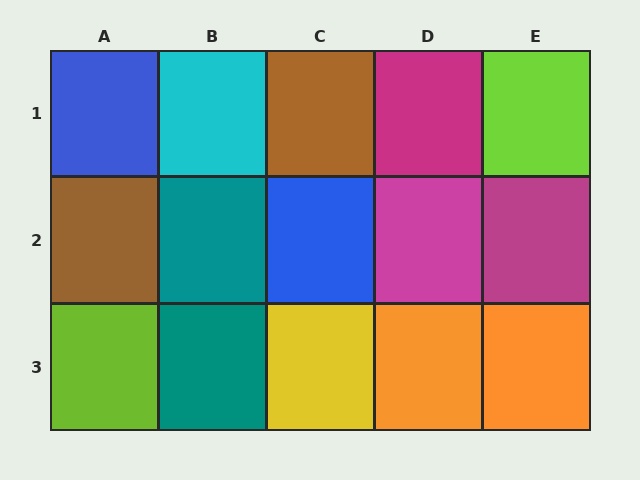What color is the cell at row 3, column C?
Yellow.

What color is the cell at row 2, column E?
Magenta.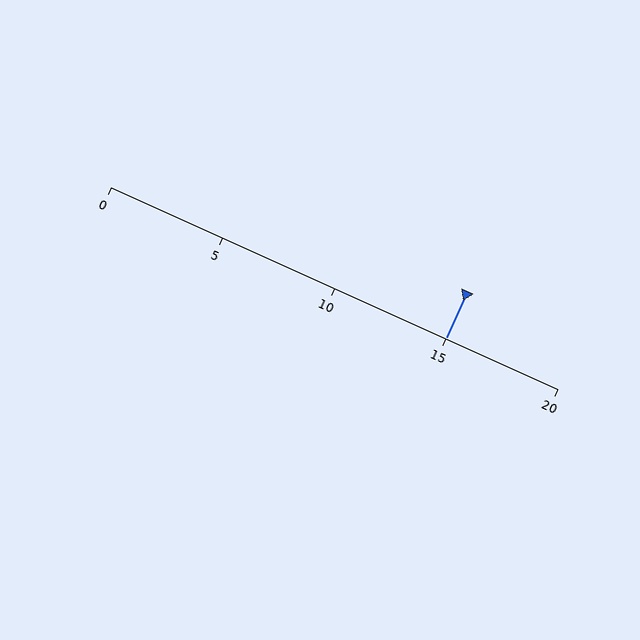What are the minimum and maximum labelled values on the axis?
The axis runs from 0 to 20.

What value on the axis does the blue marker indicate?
The marker indicates approximately 15.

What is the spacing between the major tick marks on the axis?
The major ticks are spaced 5 apart.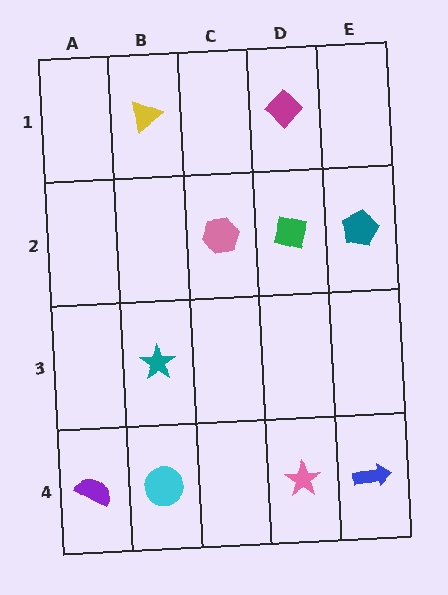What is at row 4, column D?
A pink star.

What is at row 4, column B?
A cyan circle.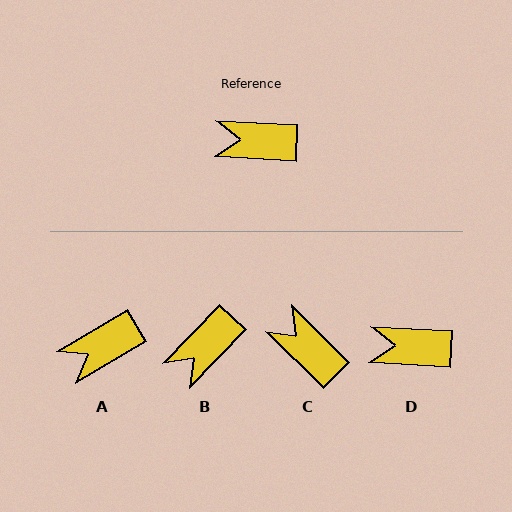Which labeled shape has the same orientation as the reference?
D.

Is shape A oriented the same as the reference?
No, it is off by about 33 degrees.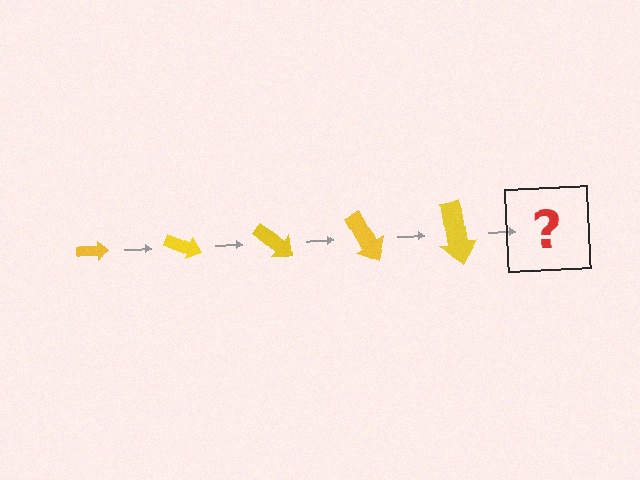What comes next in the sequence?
The next element should be an arrow, larger than the previous one and rotated 100 degrees from the start.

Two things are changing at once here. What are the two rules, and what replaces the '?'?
The two rules are that the arrow grows larger each step and it rotates 20 degrees each step. The '?' should be an arrow, larger than the previous one and rotated 100 degrees from the start.